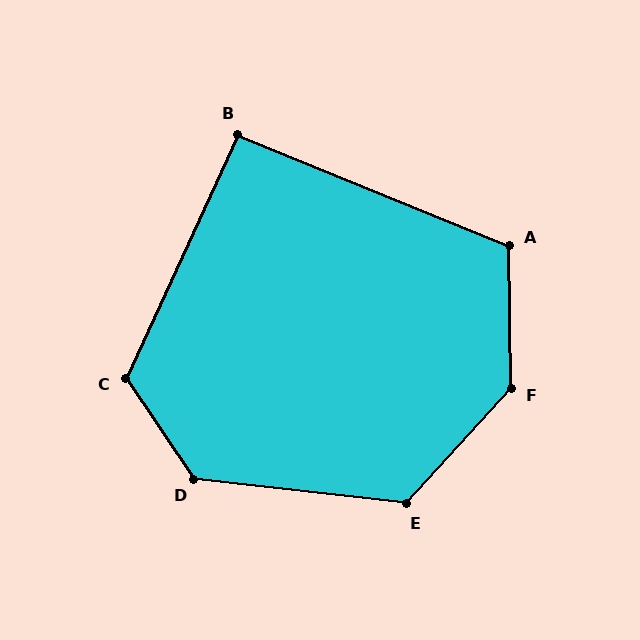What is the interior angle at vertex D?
Approximately 131 degrees (obtuse).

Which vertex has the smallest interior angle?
B, at approximately 92 degrees.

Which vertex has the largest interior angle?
F, at approximately 137 degrees.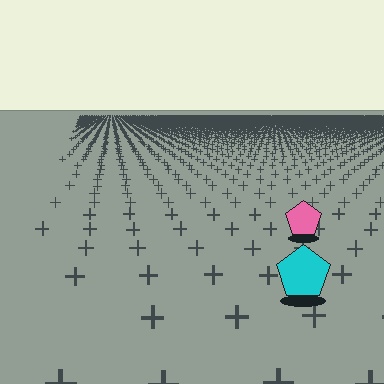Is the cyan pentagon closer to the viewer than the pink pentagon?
Yes. The cyan pentagon is closer — you can tell from the texture gradient: the ground texture is coarser near it.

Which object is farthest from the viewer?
The pink pentagon is farthest from the viewer. It appears smaller and the ground texture around it is denser.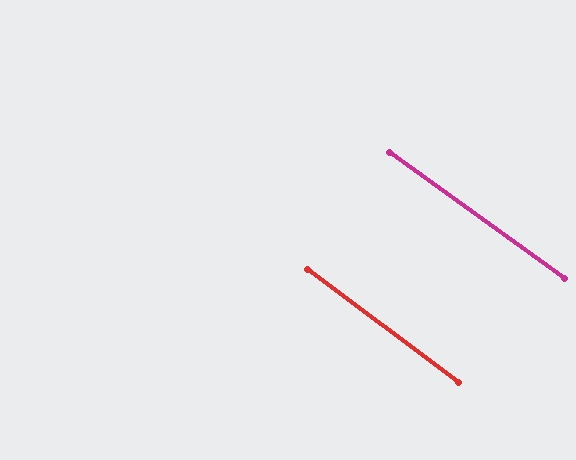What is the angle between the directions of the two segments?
Approximately 1 degree.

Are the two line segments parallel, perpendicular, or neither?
Parallel — their directions differ by only 1.1°.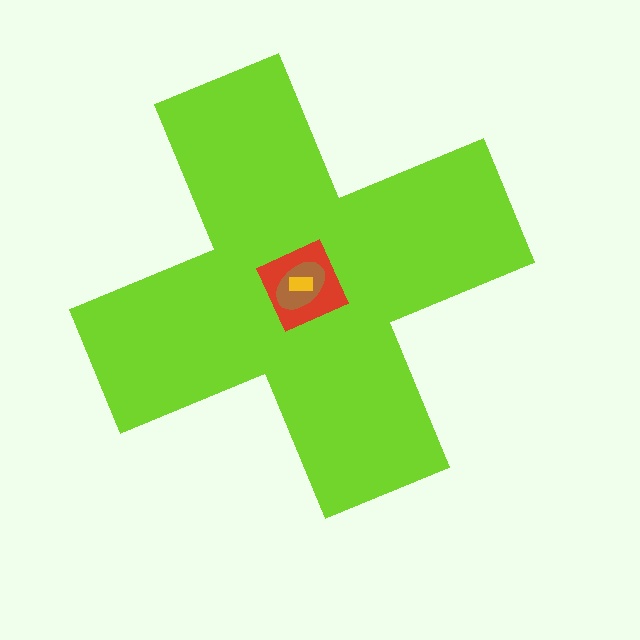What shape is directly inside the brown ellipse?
The yellow rectangle.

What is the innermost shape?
The yellow rectangle.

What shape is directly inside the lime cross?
The red diamond.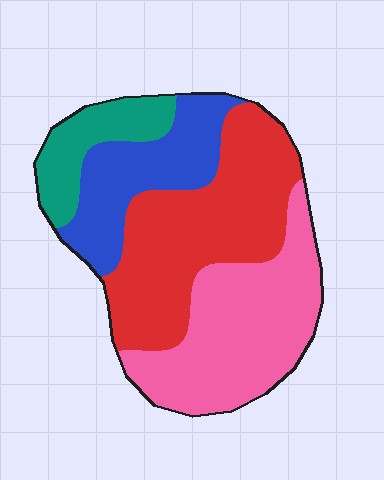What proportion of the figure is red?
Red takes up about three eighths (3/8) of the figure.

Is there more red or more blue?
Red.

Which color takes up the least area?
Teal, at roughly 10%.